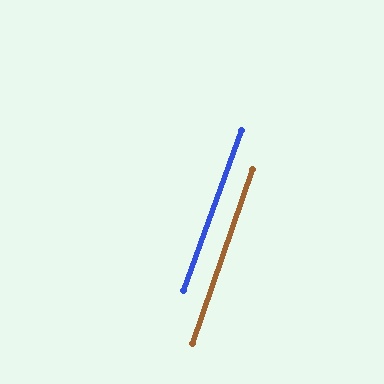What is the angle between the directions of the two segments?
Approximately 1 degree.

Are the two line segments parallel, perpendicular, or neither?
Parallel — their directions differ by only 1.0°.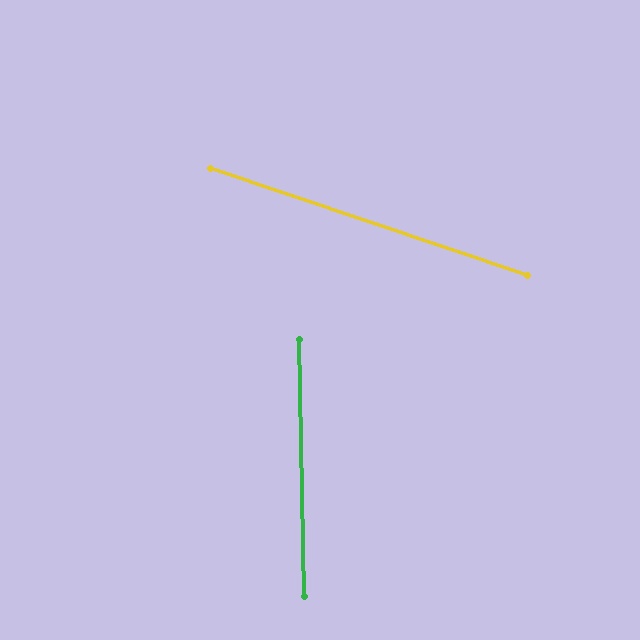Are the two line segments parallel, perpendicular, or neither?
Neither parallel nor perpendicular — they differ by about 70°.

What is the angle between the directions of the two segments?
Approximately 70 degrees.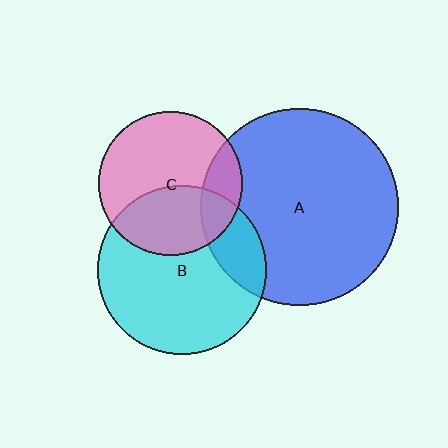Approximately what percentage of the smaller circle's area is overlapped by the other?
Approximately 40%.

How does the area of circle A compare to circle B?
Approximately 1.4 times.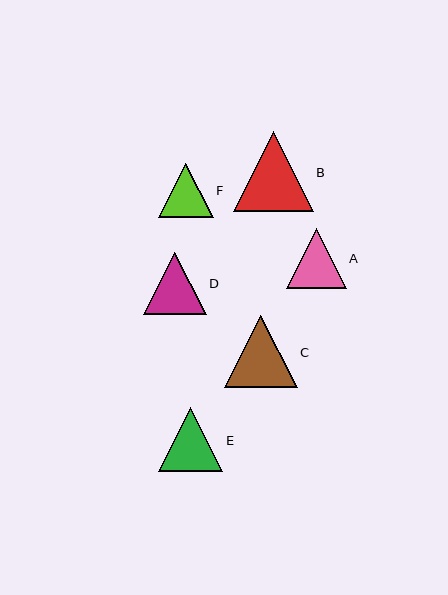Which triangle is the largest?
Triangle B is the largest with a size of approximately 79 pixels.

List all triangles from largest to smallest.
From largest to smallest: B, C, E, D, A, F.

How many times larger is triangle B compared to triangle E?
Triangle B is approximately 1.2 times the size of triangle E.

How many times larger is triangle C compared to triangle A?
Triangle C is approximately 1.2 times the size of triangle A.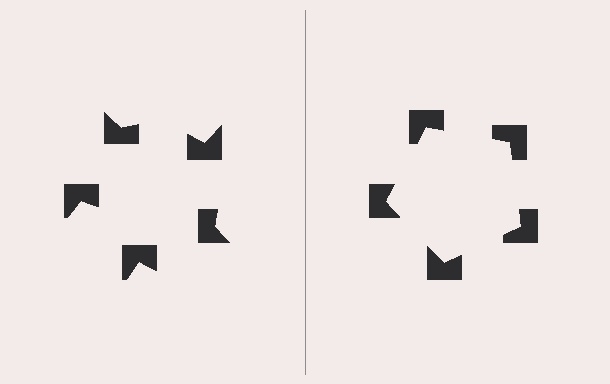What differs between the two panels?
The notched squares are positioned identically on both sides; only the wedge orientations differ. On the right they align to a pentagon; on the left they are misaligned.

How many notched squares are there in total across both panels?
10 — 5 on each side.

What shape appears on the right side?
An illusory pentagon.